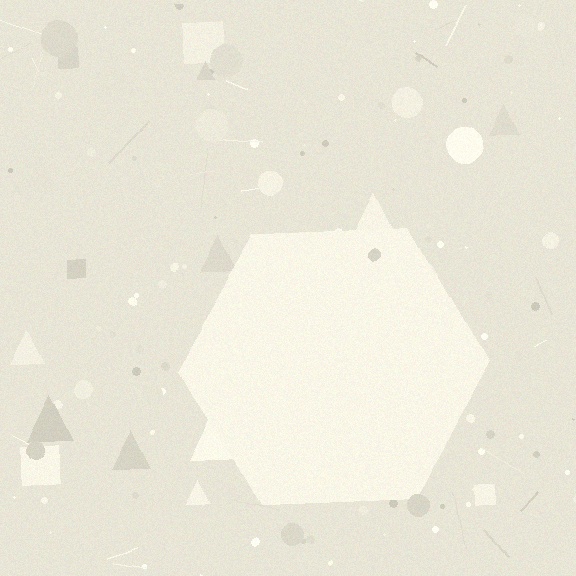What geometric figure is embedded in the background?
A hexagon is embedded in the background.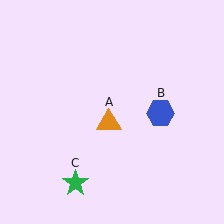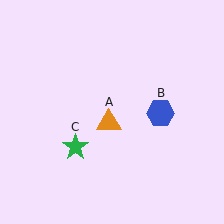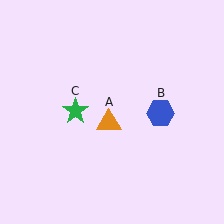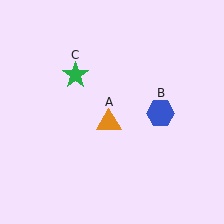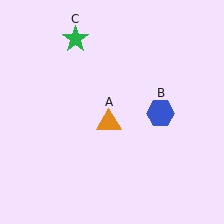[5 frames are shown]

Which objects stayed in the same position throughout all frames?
Orange triangle (object A) and blue hexagon (object B) remained stationary.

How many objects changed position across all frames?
1 object changed position: green star (object C).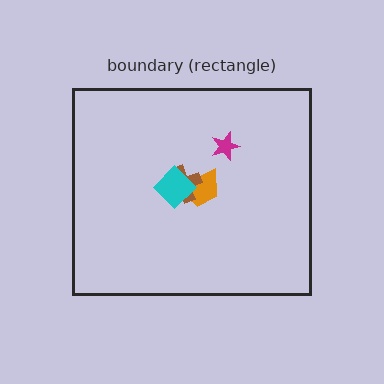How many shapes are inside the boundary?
4 inside, 0 outside.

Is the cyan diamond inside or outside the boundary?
Inside.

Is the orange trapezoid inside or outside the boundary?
Inside.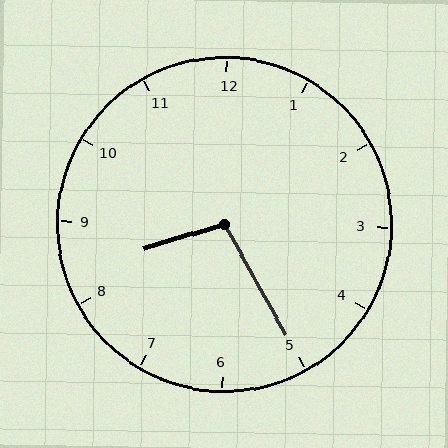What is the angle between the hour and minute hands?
Approximately 102 degrees.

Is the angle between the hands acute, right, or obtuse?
It is obtuse.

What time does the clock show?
8:25.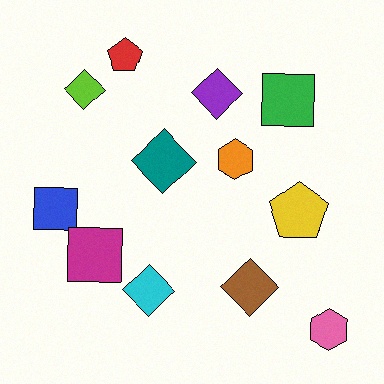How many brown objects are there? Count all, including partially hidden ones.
There is 1 brown object.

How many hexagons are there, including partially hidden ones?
There are 2 hexagons.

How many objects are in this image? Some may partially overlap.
There are 12 objects.